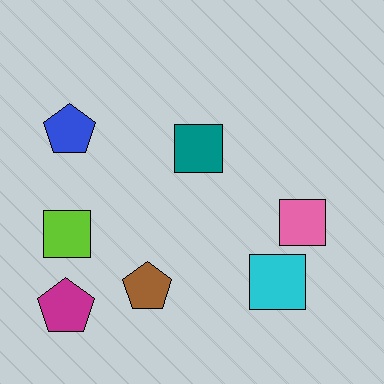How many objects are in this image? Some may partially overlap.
There are 7 objects.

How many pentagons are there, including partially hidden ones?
There are 3 pentagons.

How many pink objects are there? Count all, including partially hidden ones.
There is 1 pink object.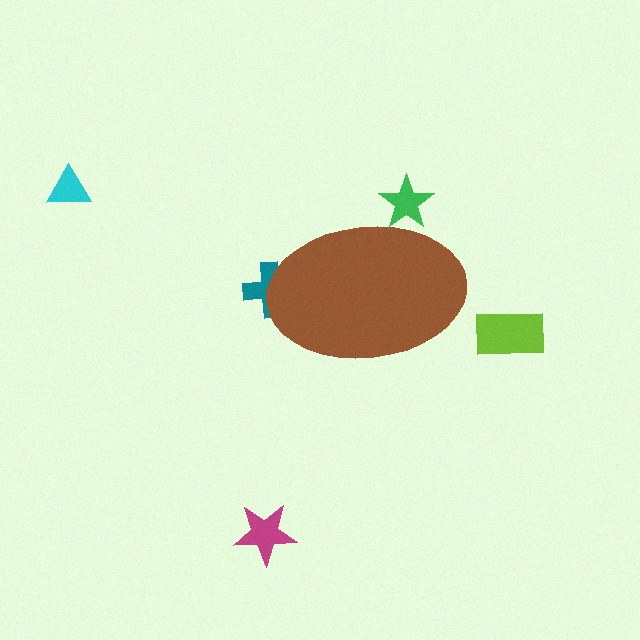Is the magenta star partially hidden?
No, the magenta star is fully visible.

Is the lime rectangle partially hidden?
No, the lime rectangle is fully visible.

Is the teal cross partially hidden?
Yes, the teal cross is partially hidden behind the brown ellipse.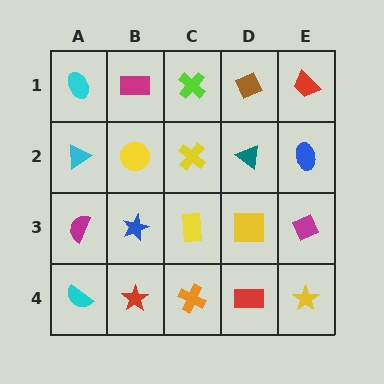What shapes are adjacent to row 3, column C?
A yellow cross (row 2, column C), an orange cross (row 4, column C), a blue star (row 3, column B), a yellow square (row 3, column D).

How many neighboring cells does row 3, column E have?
3.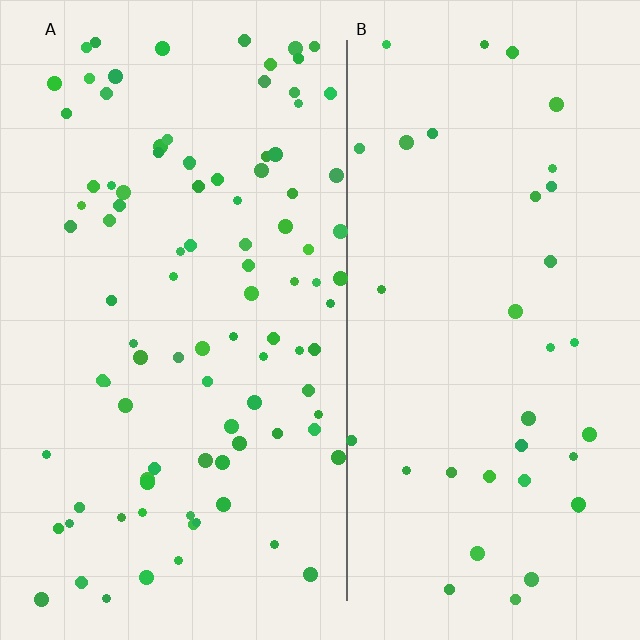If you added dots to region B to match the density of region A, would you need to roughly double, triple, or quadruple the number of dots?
Approximately triple.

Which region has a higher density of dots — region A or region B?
A (the left).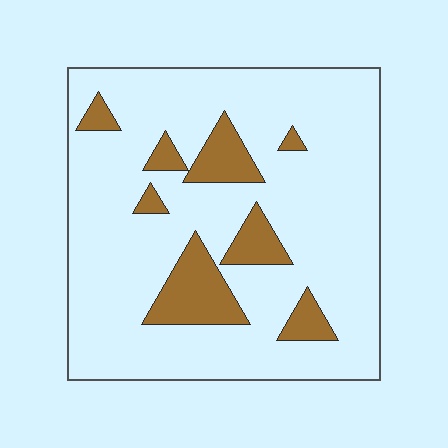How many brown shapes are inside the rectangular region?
8.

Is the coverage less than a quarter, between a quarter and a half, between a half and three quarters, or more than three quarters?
Less than a quarter.